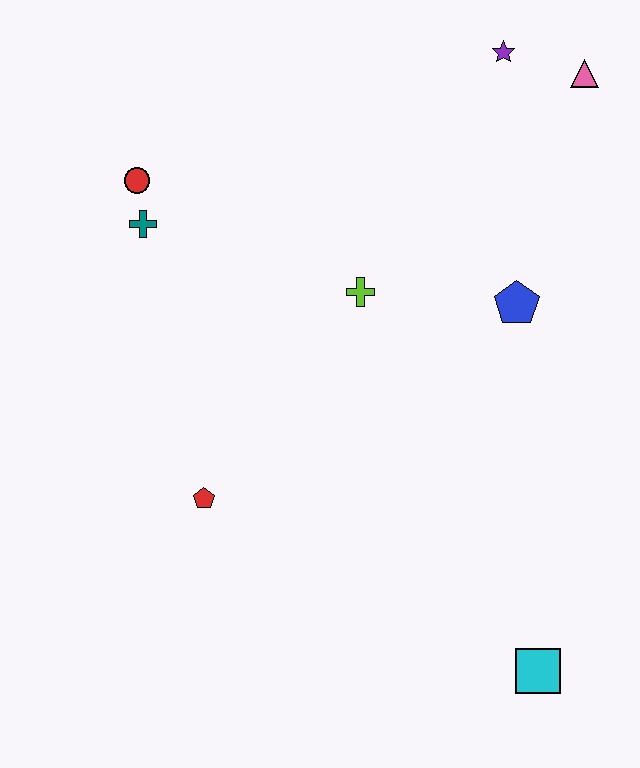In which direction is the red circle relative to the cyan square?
The red circle is above the cyan square.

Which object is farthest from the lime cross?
The cyan square is farthest from the lime cross.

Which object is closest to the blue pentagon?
The lime cross is closest to the blue pentagon.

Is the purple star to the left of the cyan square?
Yes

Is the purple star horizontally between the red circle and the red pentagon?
No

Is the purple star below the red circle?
No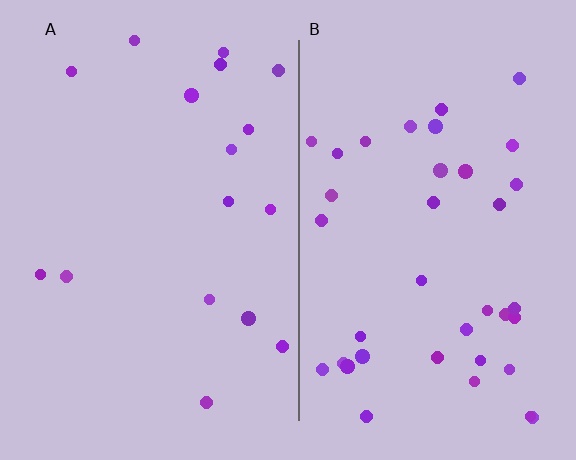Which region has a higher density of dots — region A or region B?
B (the right).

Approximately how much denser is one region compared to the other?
Approximately 2.3× — region B over region A.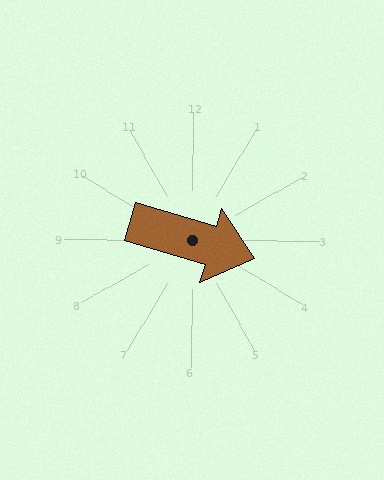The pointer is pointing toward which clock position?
Roughly 4 o'clock.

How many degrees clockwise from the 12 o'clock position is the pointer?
Approximately 107 degrees.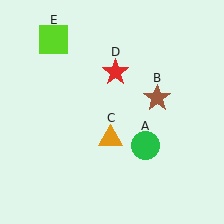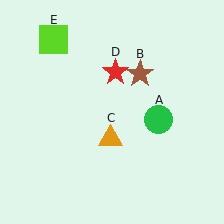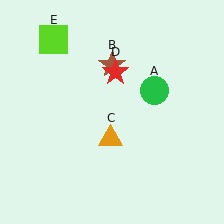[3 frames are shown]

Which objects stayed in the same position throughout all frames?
Orange triangle (object C) and red star (object D) and lime square (object E) remained stationary.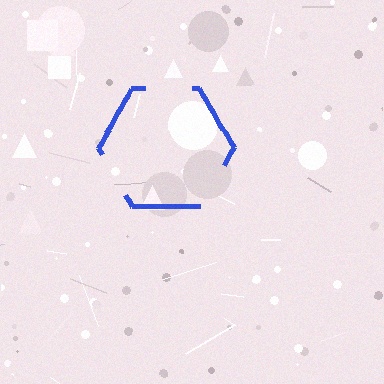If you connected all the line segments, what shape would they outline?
They would outline a hexagon.